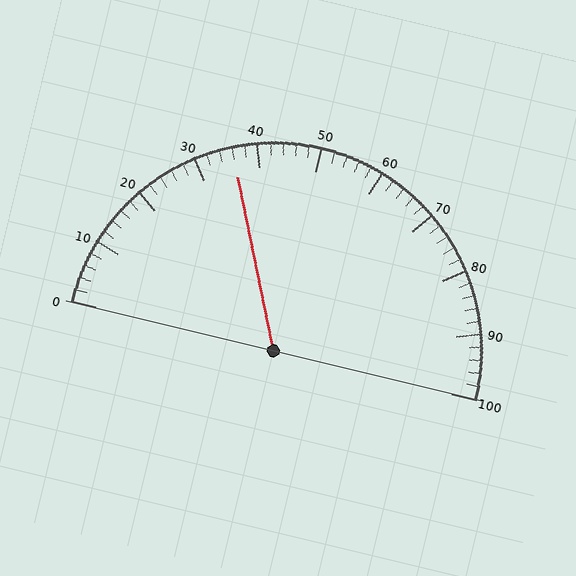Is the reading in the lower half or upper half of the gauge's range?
The reading is in the lower half of the range (0 to 100).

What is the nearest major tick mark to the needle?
The nearest major tick mark is 40.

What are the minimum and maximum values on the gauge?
The gauge ranges from 0 to 100.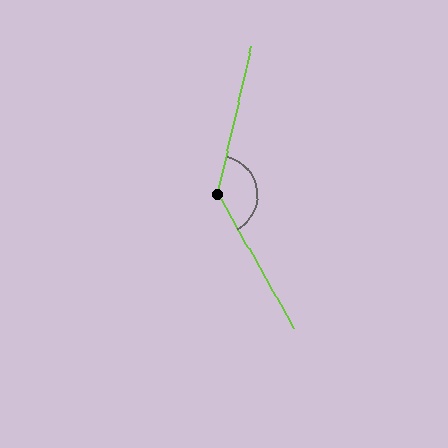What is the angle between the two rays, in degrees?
Approximately 138 degrees.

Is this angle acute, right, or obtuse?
It is obtuse.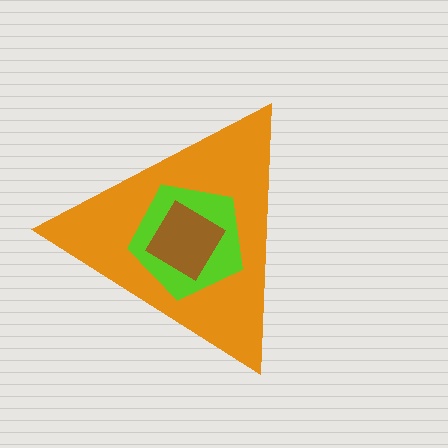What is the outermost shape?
The orange triangle.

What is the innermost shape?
The brown diamond.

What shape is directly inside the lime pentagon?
The brown diamond.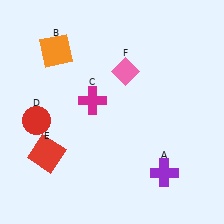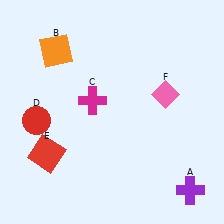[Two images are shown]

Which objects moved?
The objects that moved are: the purple cross (A), the pink diamond (F).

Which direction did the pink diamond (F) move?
The pink diamond (F) moved right.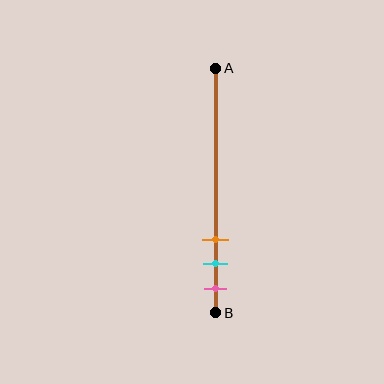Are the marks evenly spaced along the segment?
Yes, the marks are approximately evenly spaced.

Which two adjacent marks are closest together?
The cyan and pink marks are the closest adjacent pair.